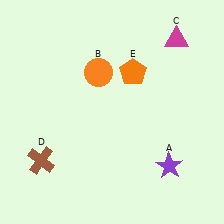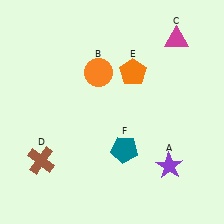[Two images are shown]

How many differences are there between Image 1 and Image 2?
There is 1 difference between the two images.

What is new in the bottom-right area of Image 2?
A teal pentagon (F) was added in the bottom-right area of Image 2.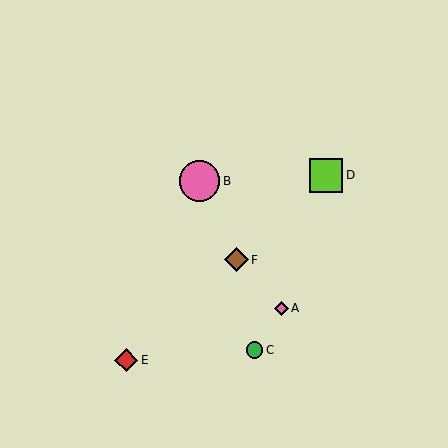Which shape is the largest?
The pink circle (labeled B) is the largest.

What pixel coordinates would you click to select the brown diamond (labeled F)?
Click at (236, 260) to select the brown diamond F.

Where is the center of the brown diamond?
The center of the brown diamond is at (236, 260).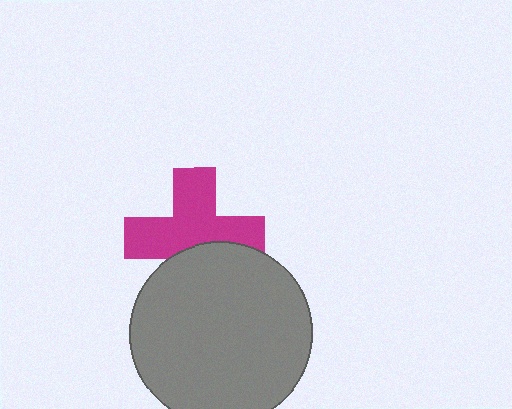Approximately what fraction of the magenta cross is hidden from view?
Roughly 32% of the magenta cross is hidden behind the gray circle.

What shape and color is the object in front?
The object in front is a gray circle.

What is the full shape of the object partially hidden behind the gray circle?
The partially hidden object is a magenta cross.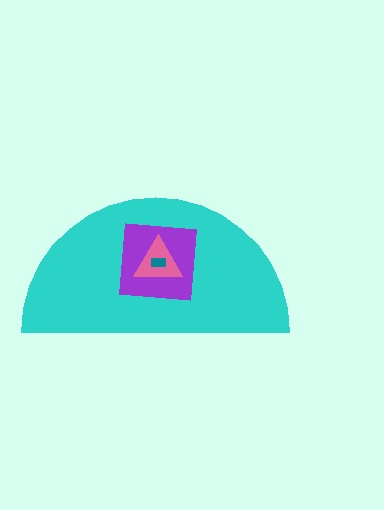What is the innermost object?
The teal rectangle.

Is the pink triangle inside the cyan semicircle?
Yes.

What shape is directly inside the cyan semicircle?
The purple square.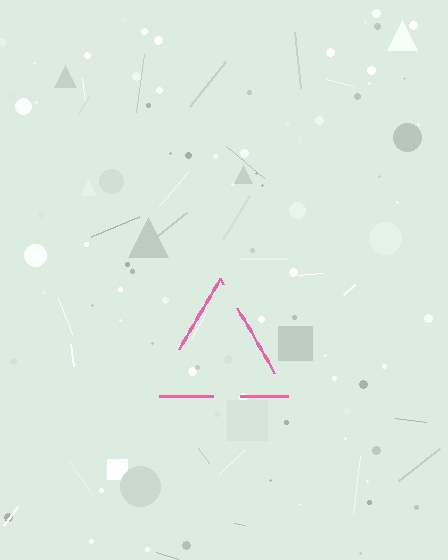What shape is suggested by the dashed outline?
The dashed outline suggests a triangle.